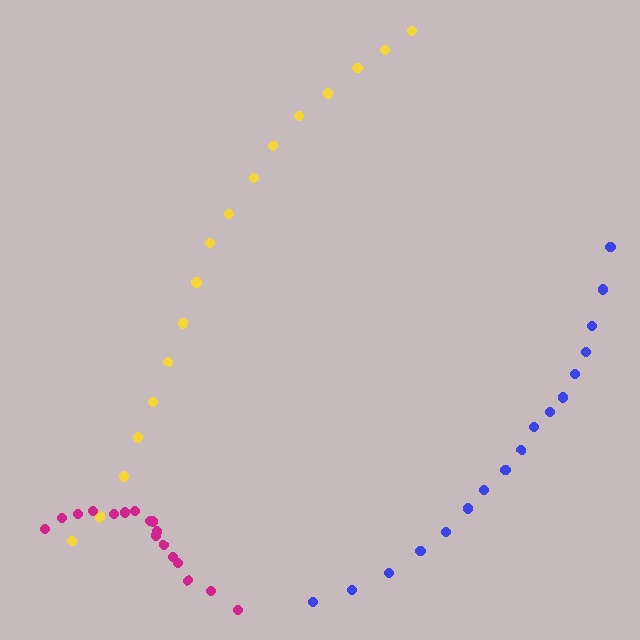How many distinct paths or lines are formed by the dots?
There are 3 distinct paths.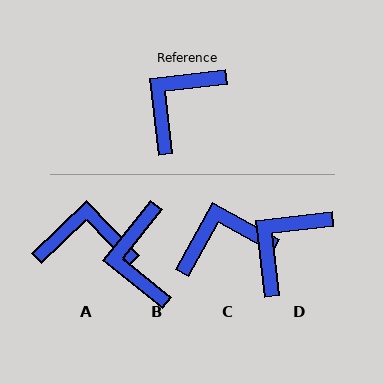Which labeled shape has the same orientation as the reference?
D.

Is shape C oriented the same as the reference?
No, it is off by about 35 degrees.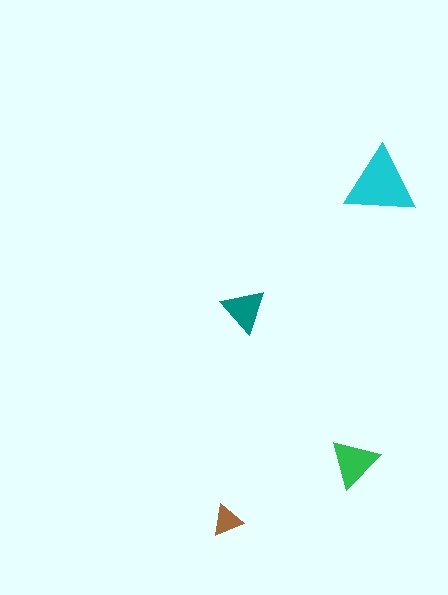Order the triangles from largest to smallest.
the cyan one, the green one, the teal one, the brown one.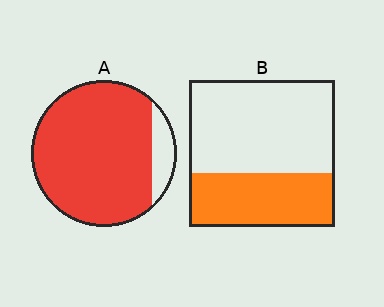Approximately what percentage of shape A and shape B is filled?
A is approximately 90% and B is approximately 35%.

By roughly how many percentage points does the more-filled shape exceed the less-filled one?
By roughly 50 percentage points (A over B).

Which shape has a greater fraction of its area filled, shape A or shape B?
Shape A.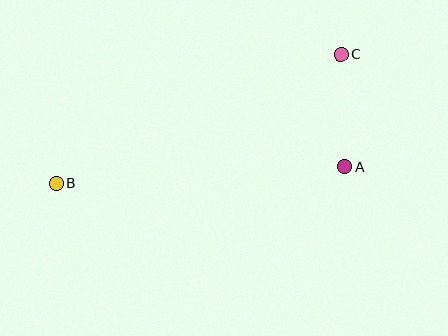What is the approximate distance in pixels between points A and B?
The distance between A and B is approximately 289 pixels.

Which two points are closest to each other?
Points A and C are closest to each other.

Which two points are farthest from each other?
Points B and C are farthest from each other.